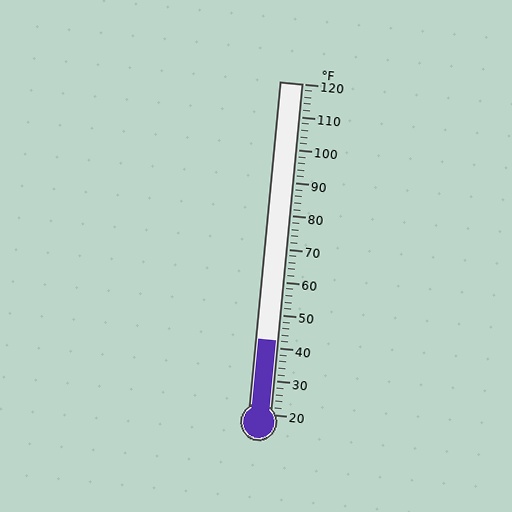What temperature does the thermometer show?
The thermometer shows approximately 42°F.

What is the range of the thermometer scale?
The thermometer scale ranges from 20°F to 120°F.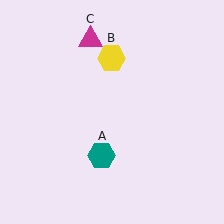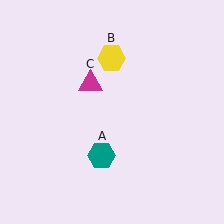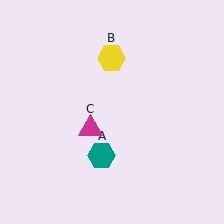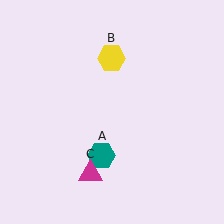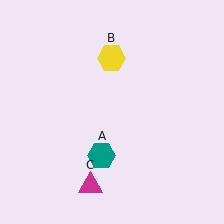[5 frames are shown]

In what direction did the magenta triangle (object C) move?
The magenta triangle (object C) moved down.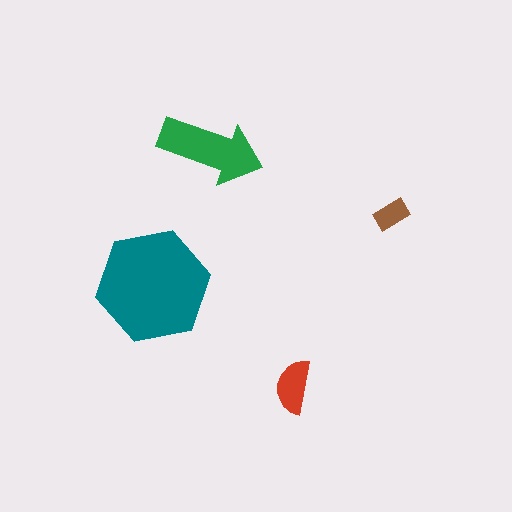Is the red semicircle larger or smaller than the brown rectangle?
Larger.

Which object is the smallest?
The brown rectangle.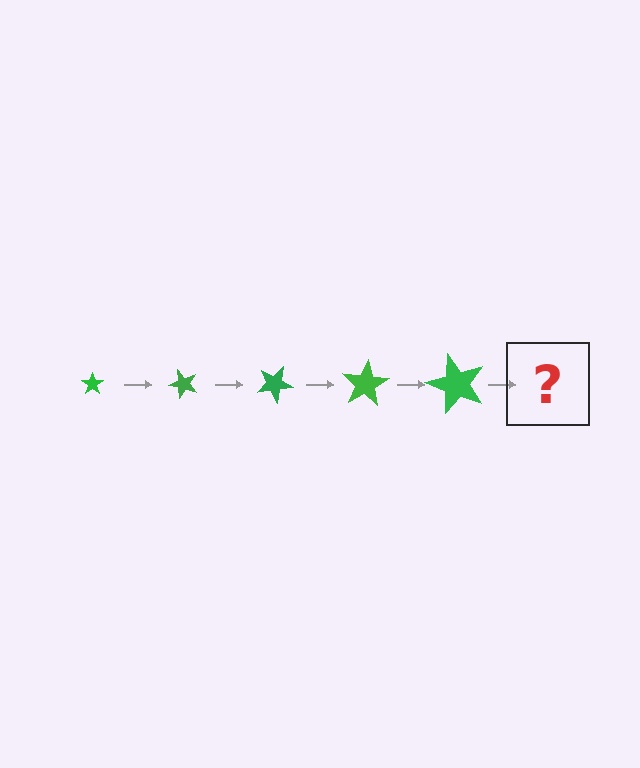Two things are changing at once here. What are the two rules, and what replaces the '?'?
The two rules are that the star grows larger each step and it rotates 50 degrees each step. The '?' should be a star, larger than the previous one and rotated 250 degrees from the start.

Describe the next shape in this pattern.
It should be a star, larger than the previous one and rotated 250 degrees from the start.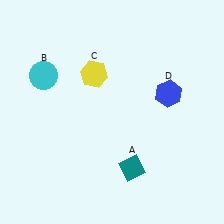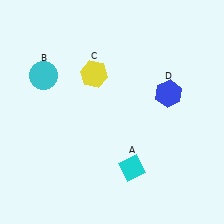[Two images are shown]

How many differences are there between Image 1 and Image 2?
There is 1 difference between the two images.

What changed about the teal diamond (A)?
In Image 1, A is teal. In Image 2, it changed to cyan.